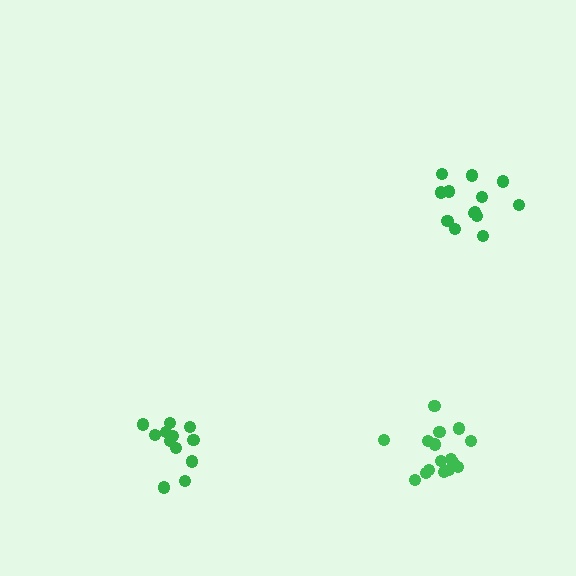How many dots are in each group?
Group 1: 13 dots, Group 2: 16 dots, Group 3: 12 dots (41 total).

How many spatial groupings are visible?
There are 3 spatial groupings.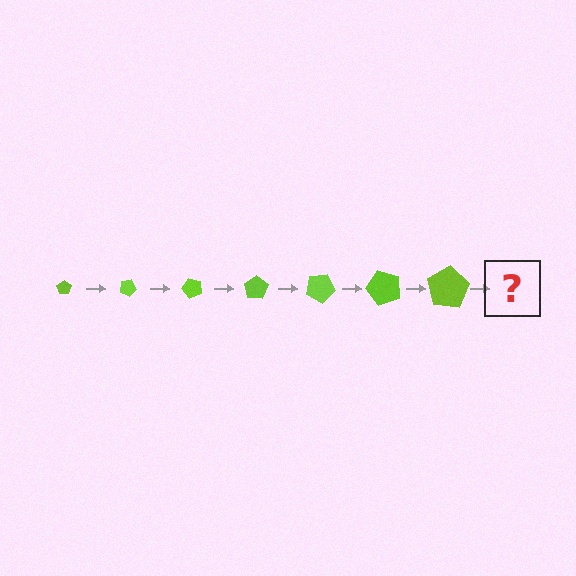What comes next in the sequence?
The next element should be a pentagon, larger than the previous one and rotated 175 degrees from the start.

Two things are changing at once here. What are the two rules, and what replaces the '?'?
The two rules are that the pentagon grows larger each step and it rotates 25 degrees each step. The '?' should be a pentagon, larger than the previous one and rotated 175 degrees from the start.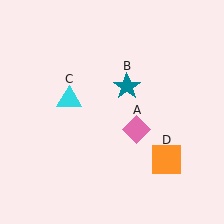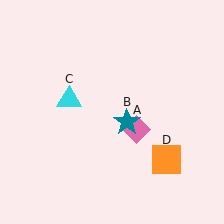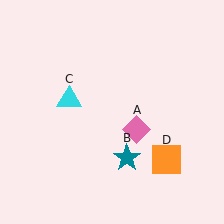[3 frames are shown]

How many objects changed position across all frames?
1 object changed position: teal star (object B).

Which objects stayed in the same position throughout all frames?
Pink diamond (object A) and cyan triangle (object C) and orange square (object D) remained stationary.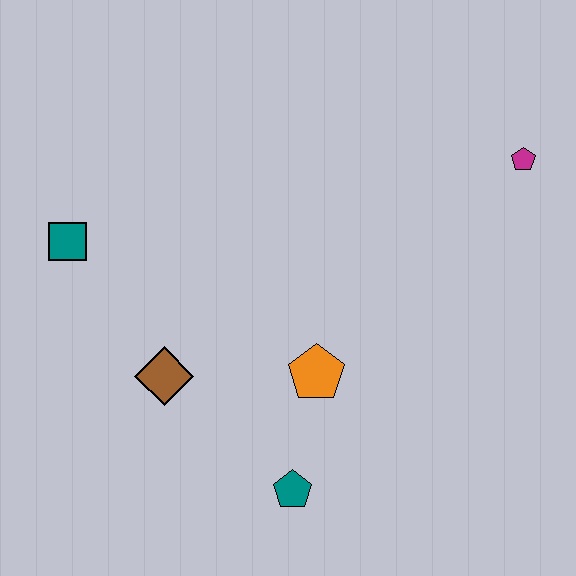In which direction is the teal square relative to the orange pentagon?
The teal square is to the left of the orange pentagon.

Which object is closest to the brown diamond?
The orange pentagon is closest to the brown diamond.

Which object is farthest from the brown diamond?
The magenta pentagon is farthest from the brown diamond.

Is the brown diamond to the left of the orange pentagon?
Yes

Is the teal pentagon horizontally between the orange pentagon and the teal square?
Yes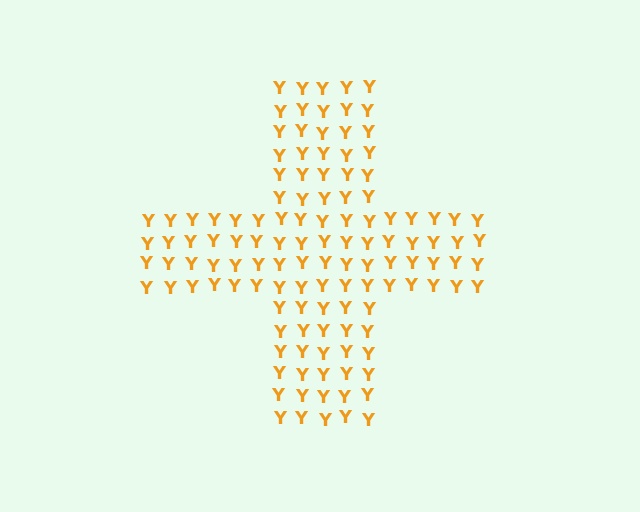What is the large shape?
The large shape is a cross.